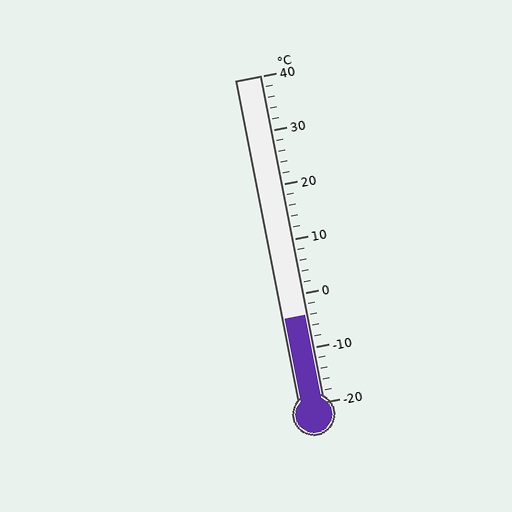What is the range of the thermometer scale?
The thermometer scale ranges from -20°C to 40°C.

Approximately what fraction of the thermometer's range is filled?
The thermometer is filled to approximately 25% of its range.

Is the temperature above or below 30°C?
The temperature is below 30°C.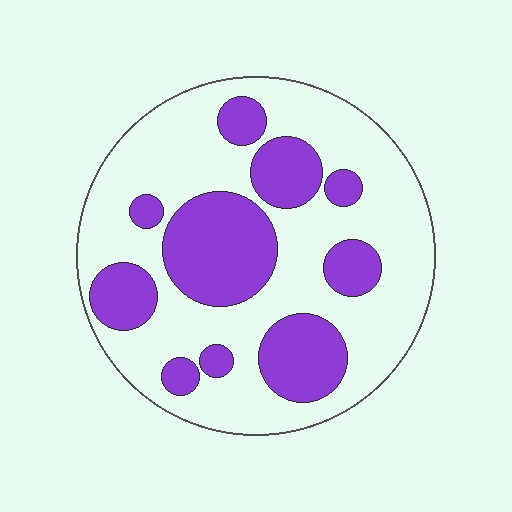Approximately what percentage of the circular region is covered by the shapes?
Approximately 35%.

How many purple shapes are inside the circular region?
10.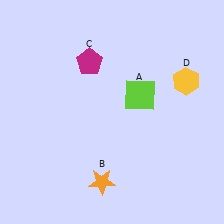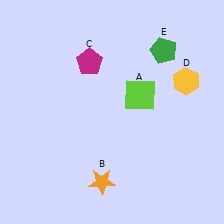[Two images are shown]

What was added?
A green pentagon (E) was added in Image 2.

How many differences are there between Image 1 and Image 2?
There is 1 difference between the two images.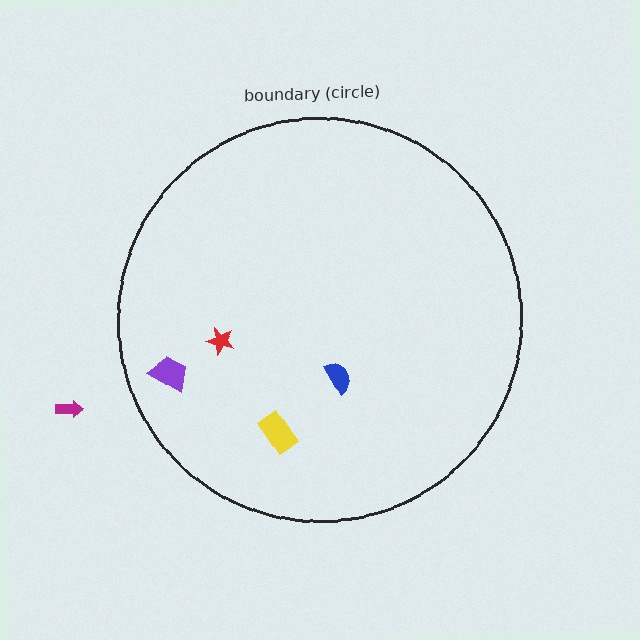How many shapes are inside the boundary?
4 inside, 1 outside.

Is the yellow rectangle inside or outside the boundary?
Inside.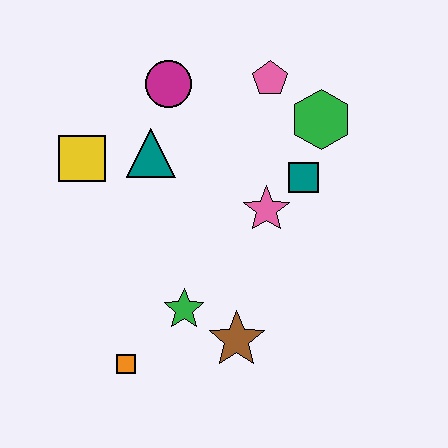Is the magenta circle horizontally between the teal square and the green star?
No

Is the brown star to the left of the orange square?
No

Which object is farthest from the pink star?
The orange square is farthest from the pink star.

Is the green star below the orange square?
No